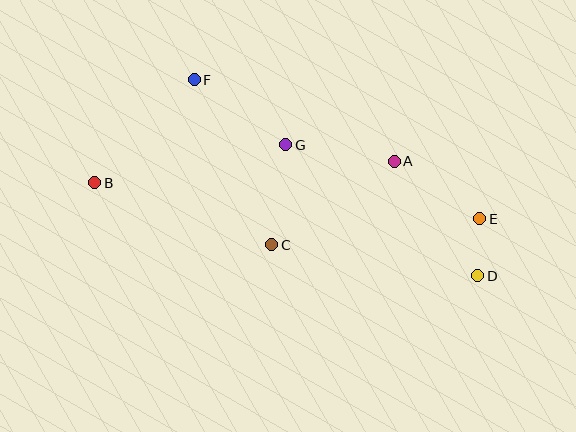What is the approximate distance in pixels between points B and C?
The distance between B and C is approximately 188 pixels.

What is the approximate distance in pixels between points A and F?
The distance between A and F is approximately 216 pixels.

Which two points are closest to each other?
Points D and E are closest to each other.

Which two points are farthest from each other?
Points B and D are farthest from each other.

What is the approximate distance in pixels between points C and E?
The distance between C and E is approximately 210 pixels.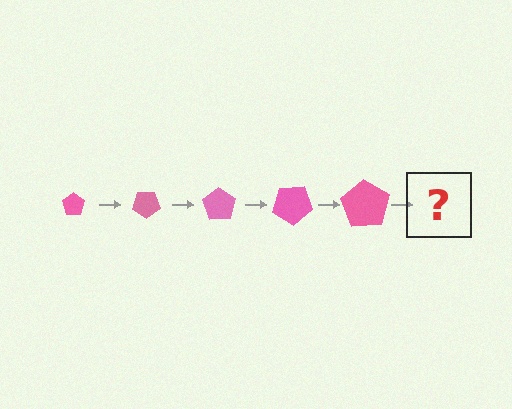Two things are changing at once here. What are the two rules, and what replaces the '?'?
The two rules are that the pentagon grows larger each step and it rotates 35 degrees each step. The '?' should be a pentagon, larger than the previous one and rotated 175 degrees from the start.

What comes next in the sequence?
The next element should be a pentagon, larger than the previous one and rotated 175 degrees from the start.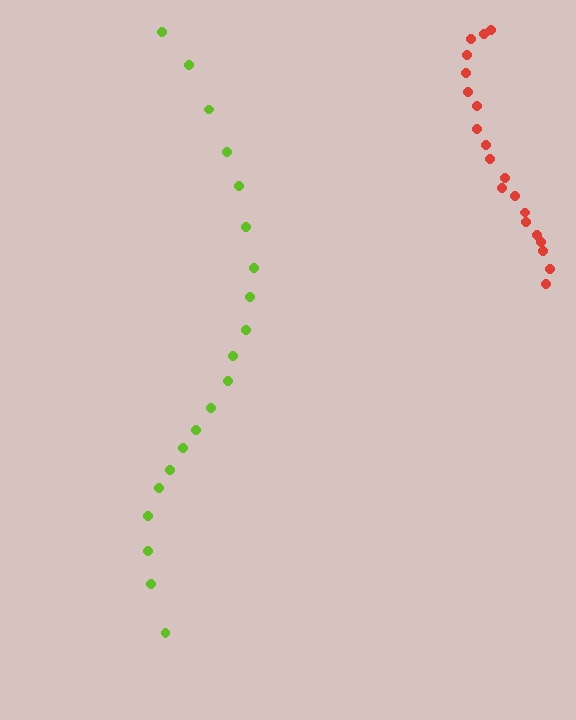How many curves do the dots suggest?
There are 2 distinct paths.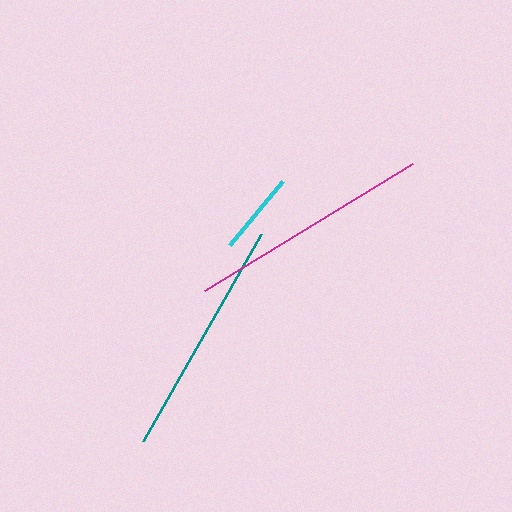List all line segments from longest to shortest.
From longest to shortest: magenta, teal, cyan.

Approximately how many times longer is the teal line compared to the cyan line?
The teal line is approximately 2.9 times the length of the cyan line.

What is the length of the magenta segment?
The magenta segment is approximately 243 pixels long.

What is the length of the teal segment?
The teal segment is approximately 239 pixels long.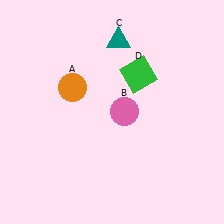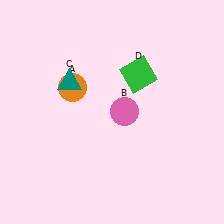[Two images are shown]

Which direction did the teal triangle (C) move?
The teal triangle (C) moved left.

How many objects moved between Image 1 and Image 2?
1 object moved between the two images.